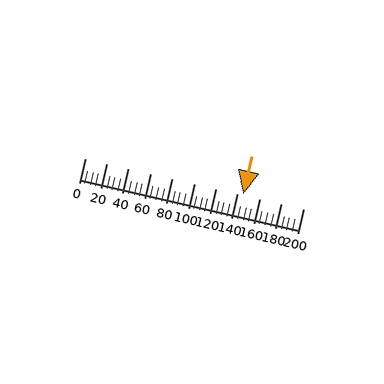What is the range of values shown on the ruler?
The ruler shows values from 0 to 200.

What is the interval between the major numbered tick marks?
The major tick marks are spaced 20 units apart.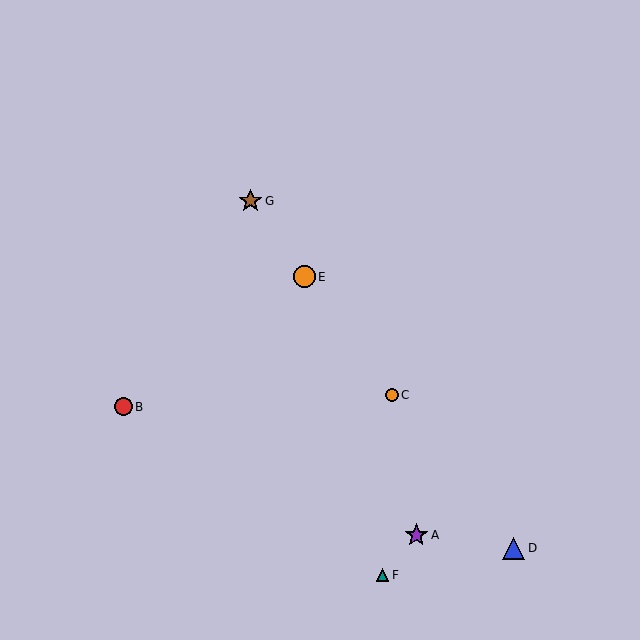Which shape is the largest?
The purple star (labeled A) is the largest.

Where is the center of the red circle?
The center of the red circle is at (123, 407).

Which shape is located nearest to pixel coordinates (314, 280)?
The orange circle (labeled E) at (304, 277) is nearest to that location.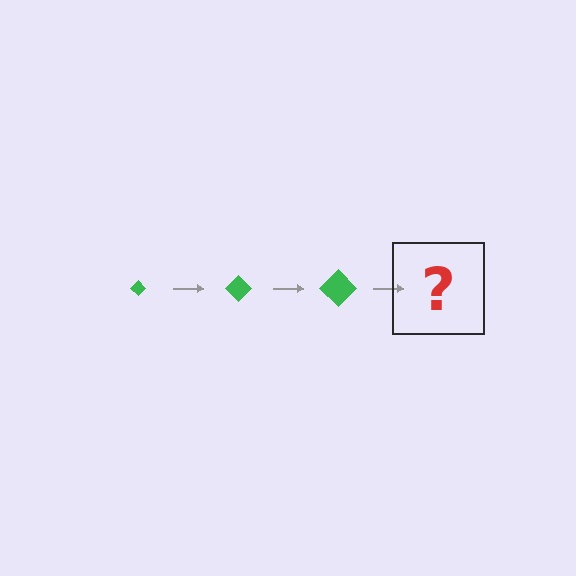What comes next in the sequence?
The next element should be a green diamond, larger than the previous one.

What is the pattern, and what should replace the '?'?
The pattern is that the diamond gets progressively larger each step. The '?' should be a green diamond, larger than the previous one.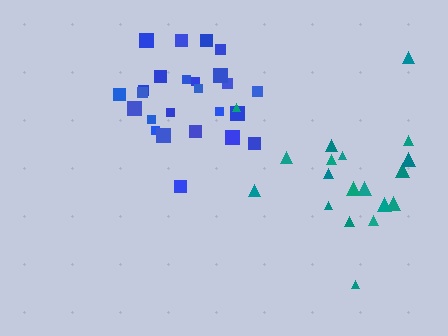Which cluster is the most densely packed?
Blue.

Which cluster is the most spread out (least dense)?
Teal.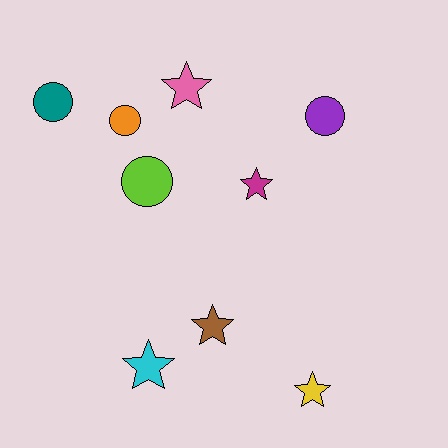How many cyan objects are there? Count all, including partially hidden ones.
There is 1 cyan object.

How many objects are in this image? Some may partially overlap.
There are 9 objects.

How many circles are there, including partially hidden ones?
There are 4 circles.